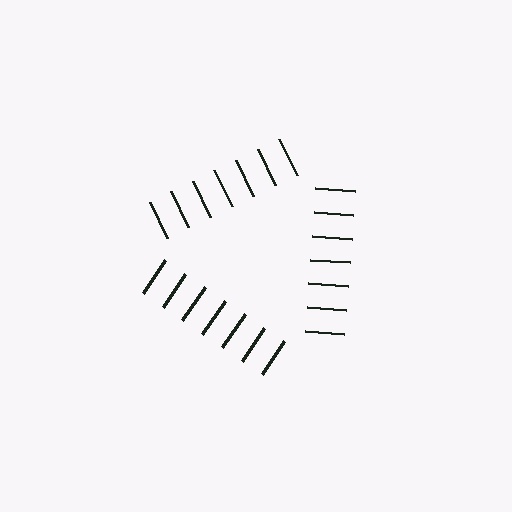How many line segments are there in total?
21 — 7 along each of the 3 edges.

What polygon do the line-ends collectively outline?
An illusory triangle — the line segments terminate on its edges but no continuous stroke is drawn.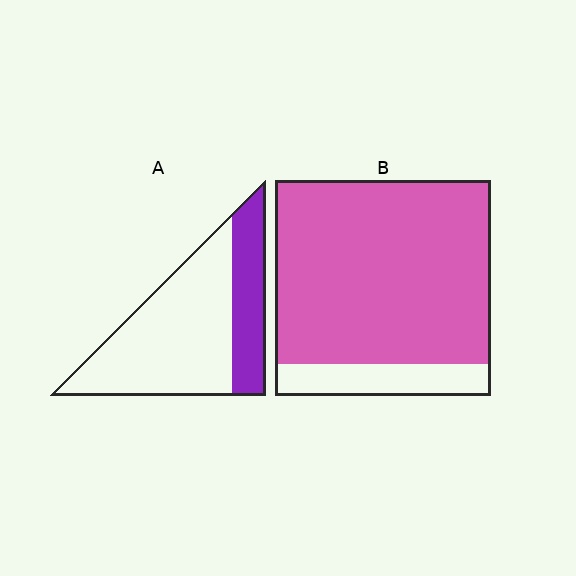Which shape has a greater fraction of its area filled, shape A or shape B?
Shape B.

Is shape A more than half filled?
No.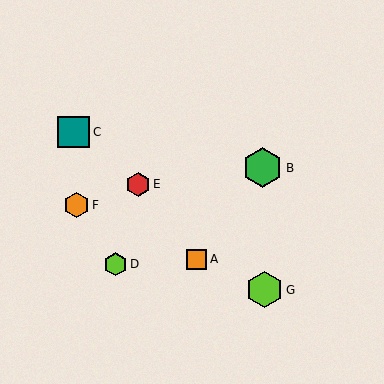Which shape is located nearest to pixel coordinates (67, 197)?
The orange hexagon (labeled F) at (77, 205) is nearest to that location.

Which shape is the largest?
The green hexagon (labeled B) is the largest.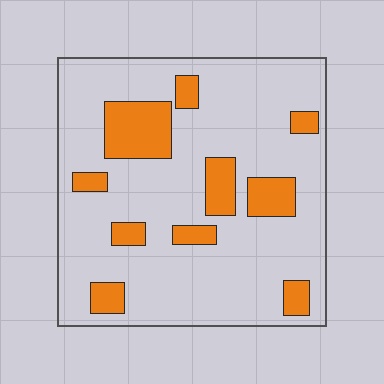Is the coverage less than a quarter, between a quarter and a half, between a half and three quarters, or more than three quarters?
Less than a quarter.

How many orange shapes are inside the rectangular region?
10.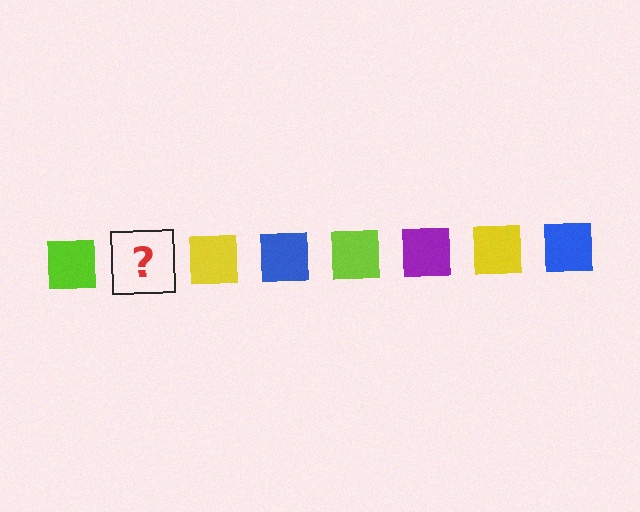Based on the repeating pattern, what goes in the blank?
The blank should be a purple square.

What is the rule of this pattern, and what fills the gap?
The rule is that the pattern cycles through lime, purple, yellow, blue squares. The gap should be filled with a purple square.